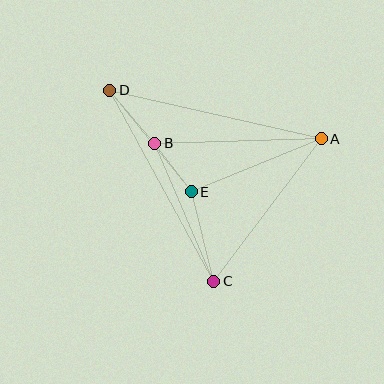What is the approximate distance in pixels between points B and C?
The distance between B and C is approximately 150 pixels.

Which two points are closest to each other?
Points B and E are closest to each other.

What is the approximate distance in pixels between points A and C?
The distance between A and C is approximately 179 pixels.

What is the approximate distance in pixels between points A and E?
The distance between A and E is approximately 141 pixels.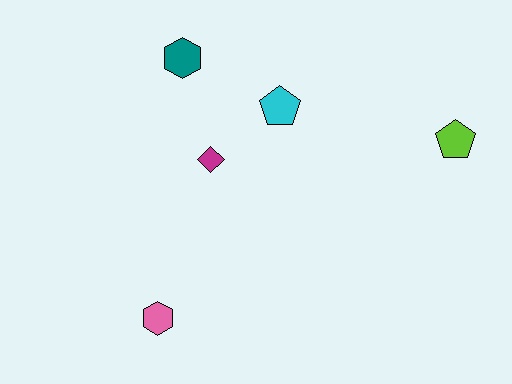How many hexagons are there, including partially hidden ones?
There are 2 hexagons.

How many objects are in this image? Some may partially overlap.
There are 5 objects.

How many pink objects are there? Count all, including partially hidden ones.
There is 1 pink object.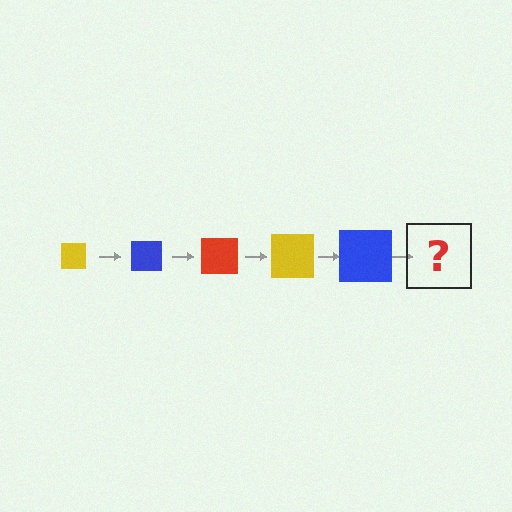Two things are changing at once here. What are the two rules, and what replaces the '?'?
The two rules are that the square grows larger each step and the color cycles through yellow, blue, and red. The '?' should be a red square, larger than the previous one.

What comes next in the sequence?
The next element should be a red square, larger than the previous one.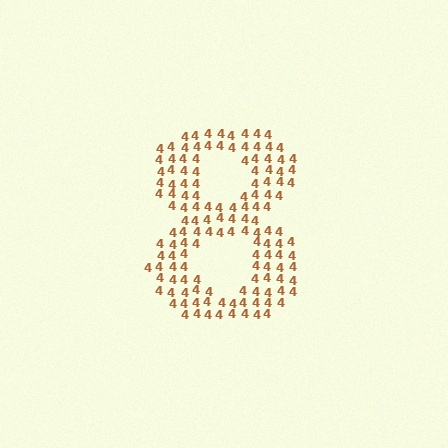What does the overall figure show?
The overall figure shows the digit 8.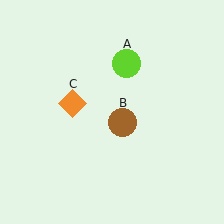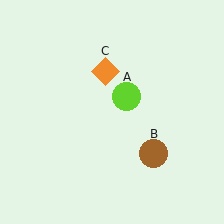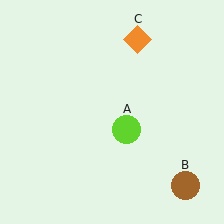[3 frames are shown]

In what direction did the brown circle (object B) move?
The brown circle (object B) moved down and to the right.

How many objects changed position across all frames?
3 objects changed position: lime circle (object A), brown circle (object B), orange diamond (object C).